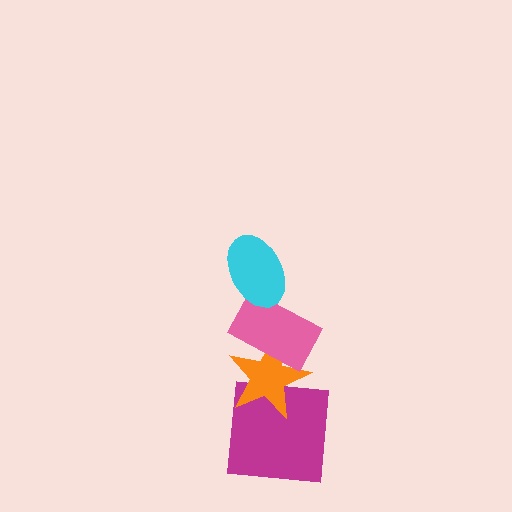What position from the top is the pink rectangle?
The pink rectangle is 2nd from the top.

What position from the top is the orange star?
The orange star is 3rd from the top.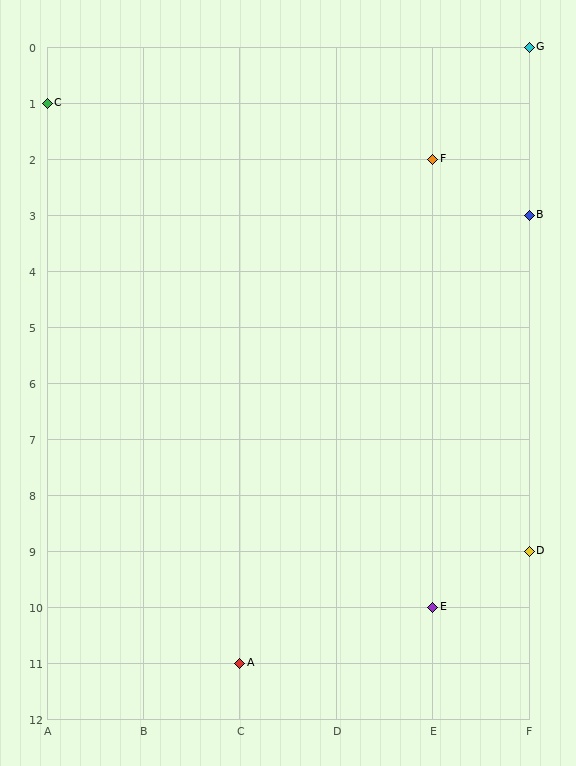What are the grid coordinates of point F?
Point F is at grid coordinates (E, 2).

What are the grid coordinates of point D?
Point D is at grid coordinates (F, 9).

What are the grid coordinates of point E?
Point E is at grid coordinates (E, 10).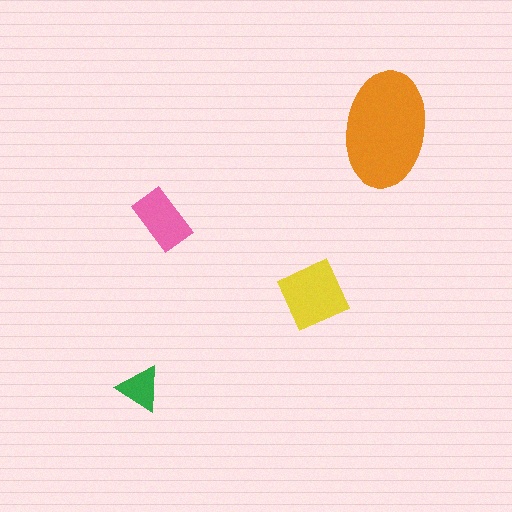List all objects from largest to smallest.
The orange ellipse, the yellow diamond, the pink rectangle, the green triangle.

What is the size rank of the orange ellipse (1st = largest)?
1st.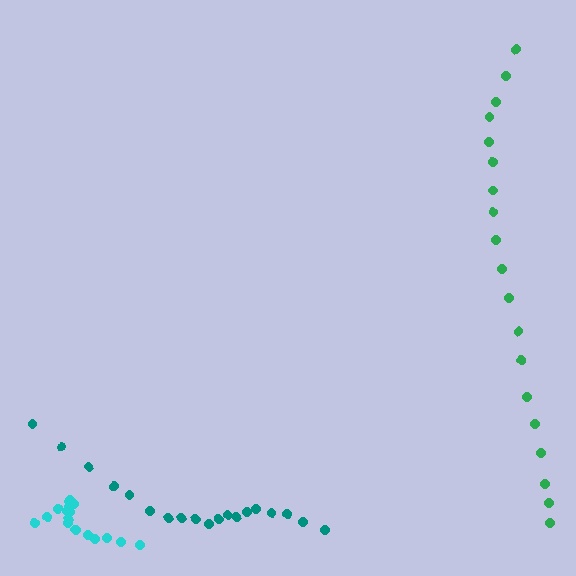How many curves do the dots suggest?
There are 3 distinct paths.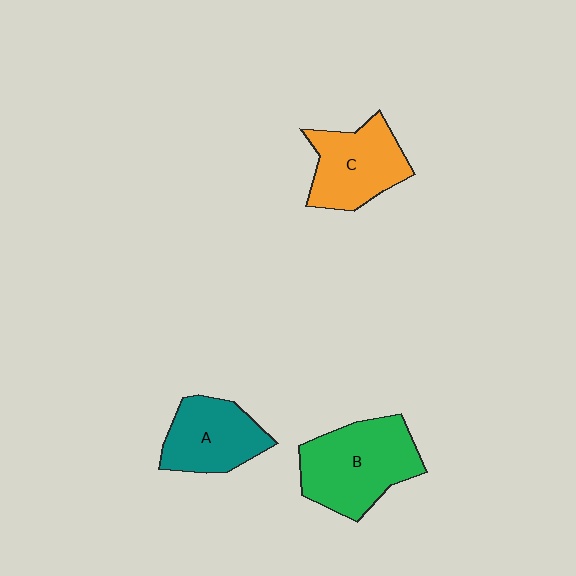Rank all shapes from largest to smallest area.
From largest to smallest: B (green), C (orange), A (teal).